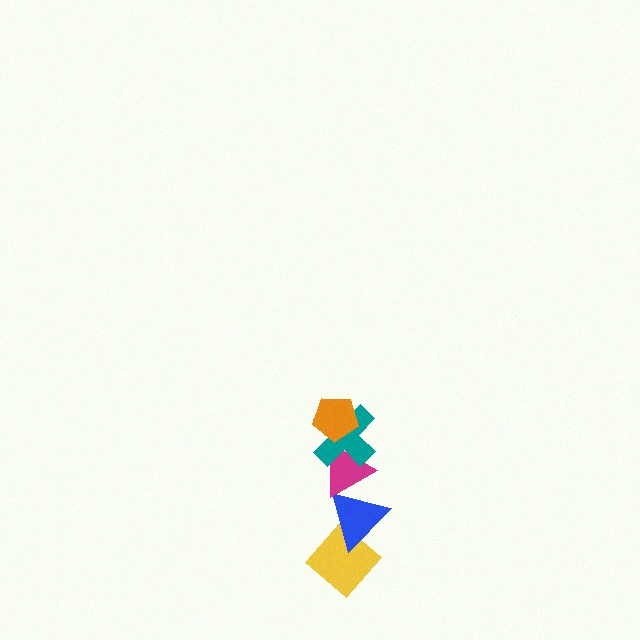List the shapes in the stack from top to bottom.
From top to bottom: the orange pentagon, the teal cross, the magenta triangle, the blue triangle, the yellow diamond.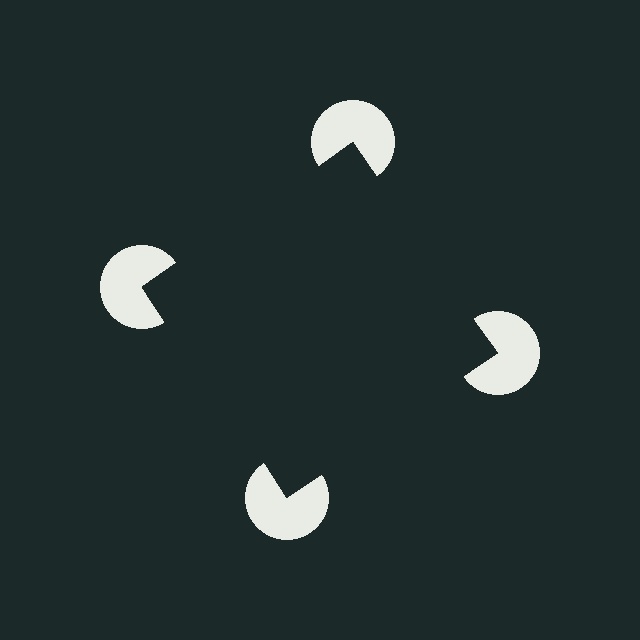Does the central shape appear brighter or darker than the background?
It typically appears slightly darker than the background, even though no actual brightness change is drawn.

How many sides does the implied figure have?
4 sides.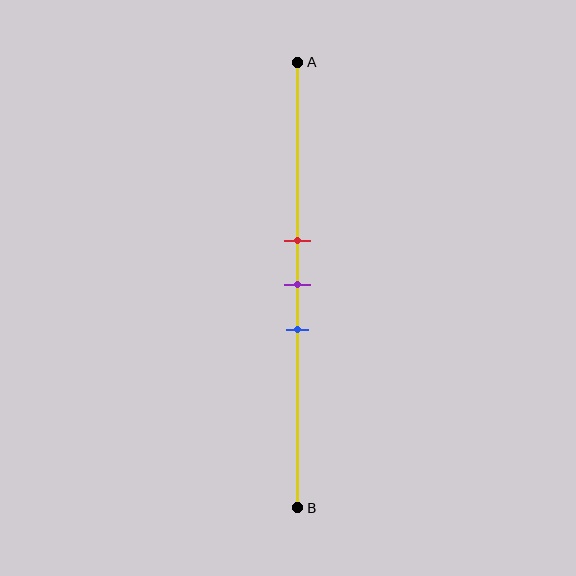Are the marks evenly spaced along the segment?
Yes, the marks are approximately evenly spaced.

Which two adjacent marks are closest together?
The red and purple marks are the closest adjacent pair.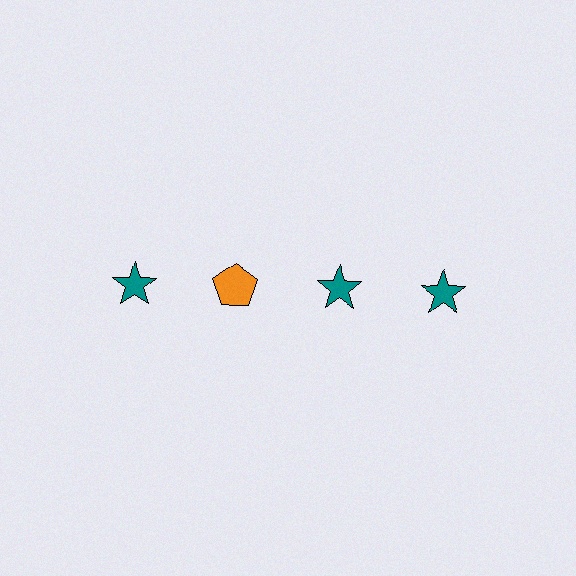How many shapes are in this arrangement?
There are 4 shapes arranged in a grid pattern.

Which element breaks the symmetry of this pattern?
The orange pentagon in the top row, second from left column breaks the symmetry. All other shapes are teal stars.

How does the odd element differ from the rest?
It differs in both color (orange instead of teal) and shape (pentagon instead of star).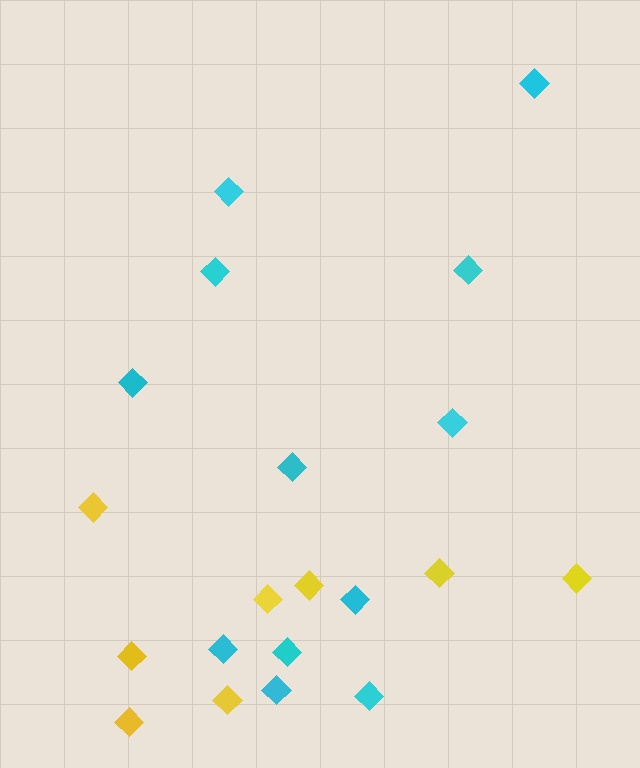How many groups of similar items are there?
There are 2 groups: one group of cyan diamonds (12) and one group of yellow diamonds (8).